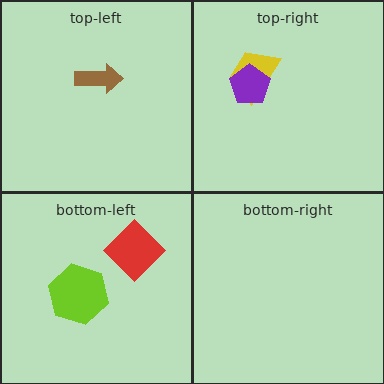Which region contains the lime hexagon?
The bottom-left region.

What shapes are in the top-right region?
The yellow trapezoid, the purple pentagon.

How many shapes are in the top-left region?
1.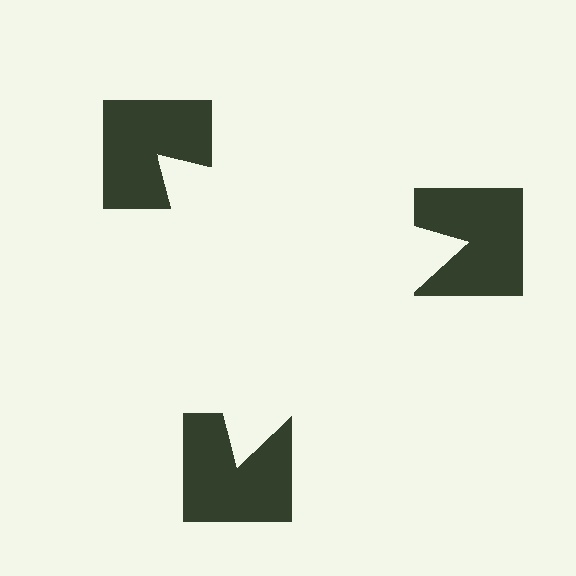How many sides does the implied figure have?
3 sides.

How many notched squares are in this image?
There are 3 — one at each vertex of the illusory triangle.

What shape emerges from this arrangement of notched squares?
An illusory triangle — its edges are inferred from the aligned wedge cuts in the notched squares, not physically drawn.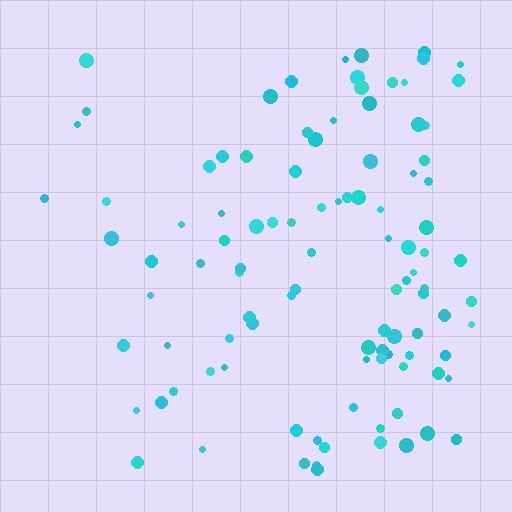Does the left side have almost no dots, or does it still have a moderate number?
Still a moderate number, just noticeably fewer than the right.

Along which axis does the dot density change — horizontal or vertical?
Horizontal.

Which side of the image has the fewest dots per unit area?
The left.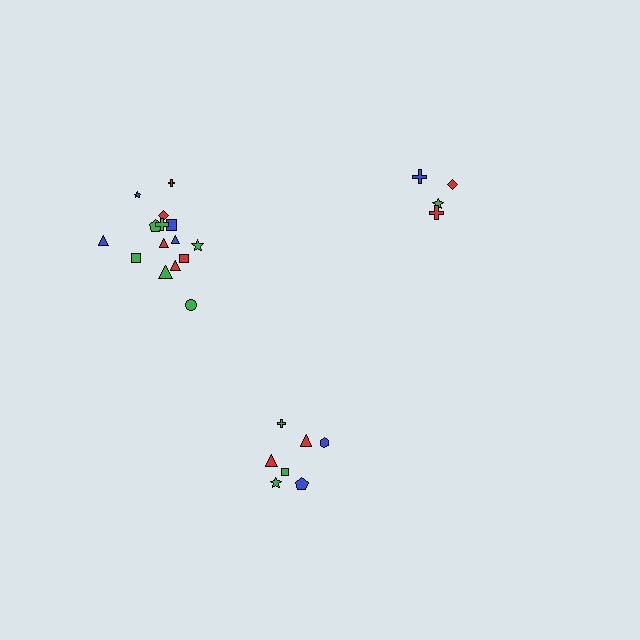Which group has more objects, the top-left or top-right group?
The top-left group.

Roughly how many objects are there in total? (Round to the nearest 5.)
Roughly 25 objects in total.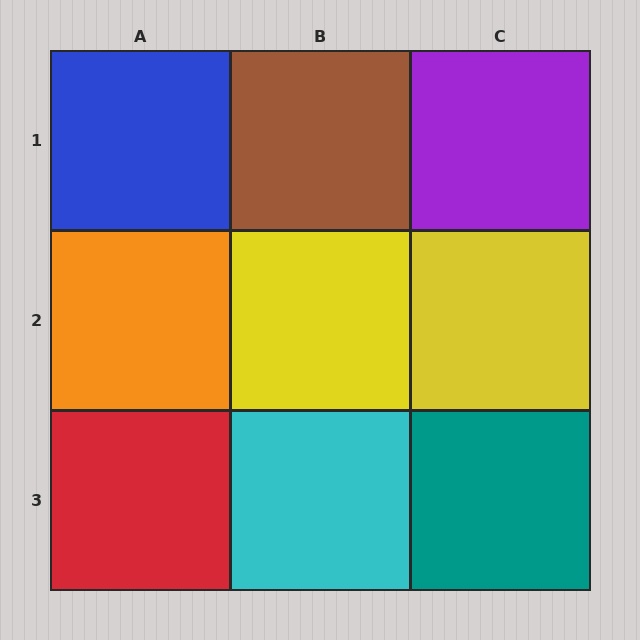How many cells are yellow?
2 cells are yellow.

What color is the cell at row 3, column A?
Red.